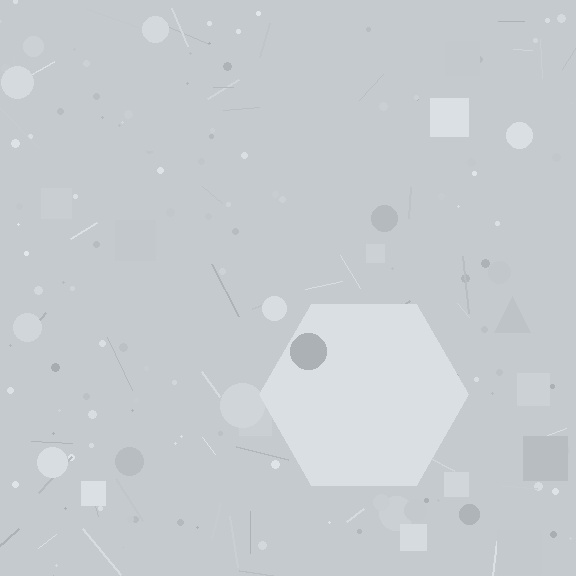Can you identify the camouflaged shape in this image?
The camouflaged shape is a hexagon.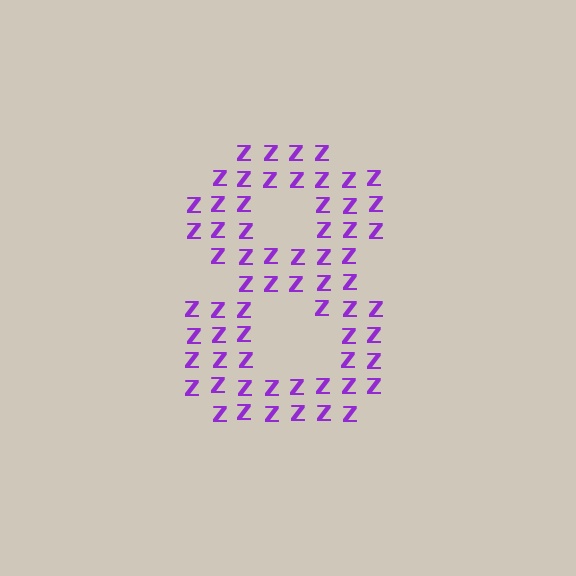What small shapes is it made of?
It is made of small letter Z's.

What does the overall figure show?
The overall figure shows the digit 8.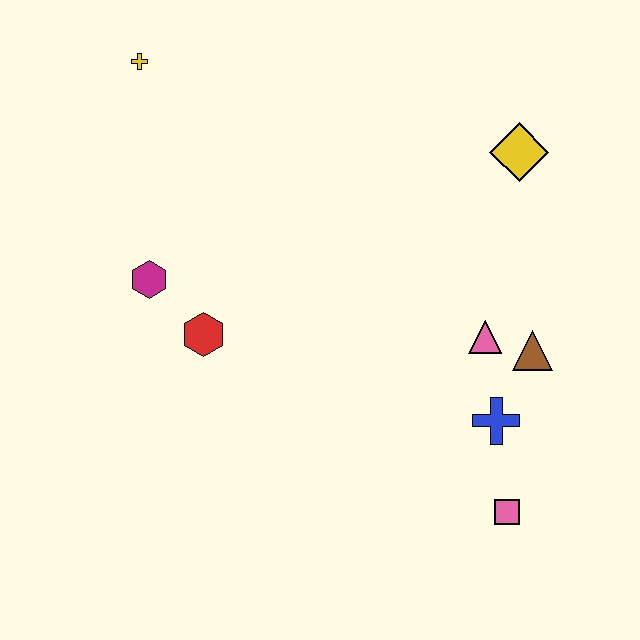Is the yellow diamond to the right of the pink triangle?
Yes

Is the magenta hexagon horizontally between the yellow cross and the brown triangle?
Yes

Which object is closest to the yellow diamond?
The pink triangle is closest to the yellow diamond.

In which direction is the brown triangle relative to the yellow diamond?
The brown triangle is below the yellow diamond.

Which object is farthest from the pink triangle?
The yellow cross is farthest from the pink triangle.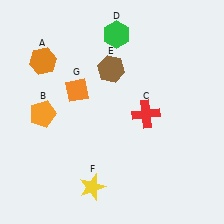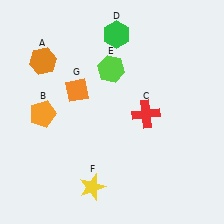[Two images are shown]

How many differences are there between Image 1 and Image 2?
There is 1 difference between the two images.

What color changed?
The hexagon (E) changed from brown in Image 1 to lime in Image 2.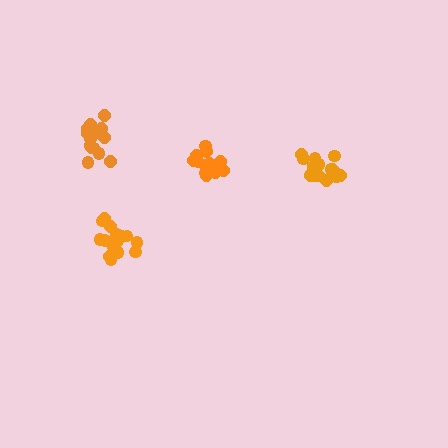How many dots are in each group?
Group 1: 18 dots, Group 2: 18 dots, Group 3: 16 dots, Group 4: 17 dots (69 total).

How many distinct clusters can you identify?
There are 4 distinct clusters.